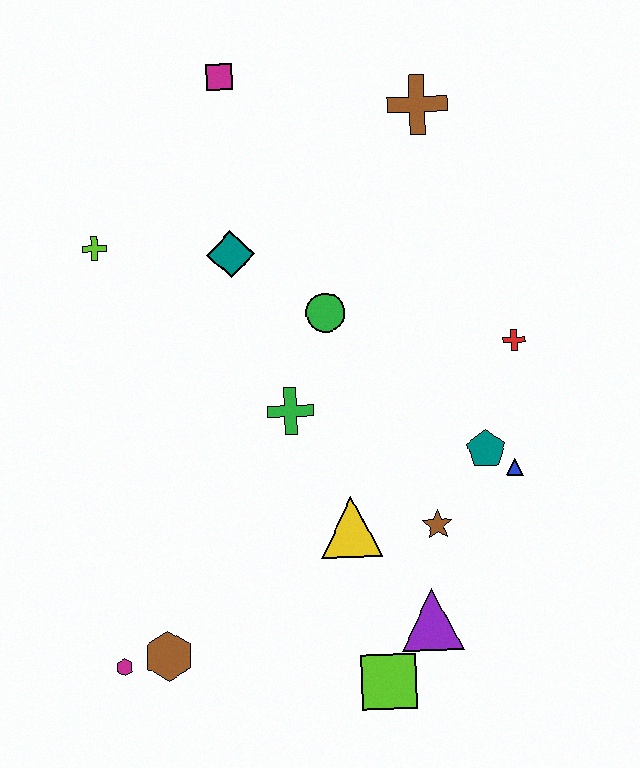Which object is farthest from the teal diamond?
The lime square is farthest from the teal diamond.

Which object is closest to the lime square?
The purple triangle is closest to the lime square.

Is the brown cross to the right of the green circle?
Yes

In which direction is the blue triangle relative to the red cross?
The blue triangle is below the red cross.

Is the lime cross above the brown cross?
No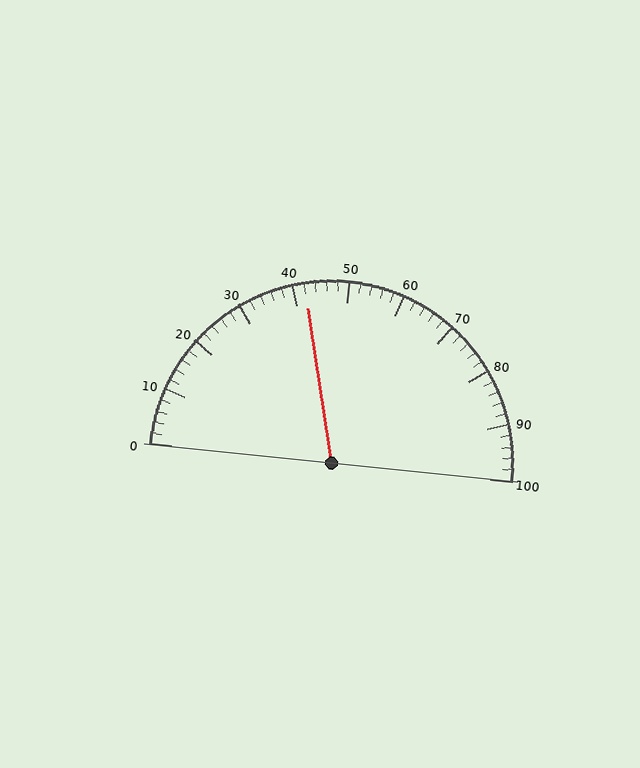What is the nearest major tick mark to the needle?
The nearest major tick mark is 40.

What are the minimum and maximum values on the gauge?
The gauge ranges from 0 to 100.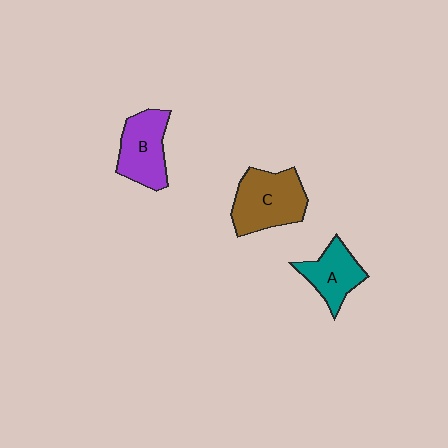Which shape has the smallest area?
Shape A (teal).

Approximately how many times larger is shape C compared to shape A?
Approximately 1.5 times.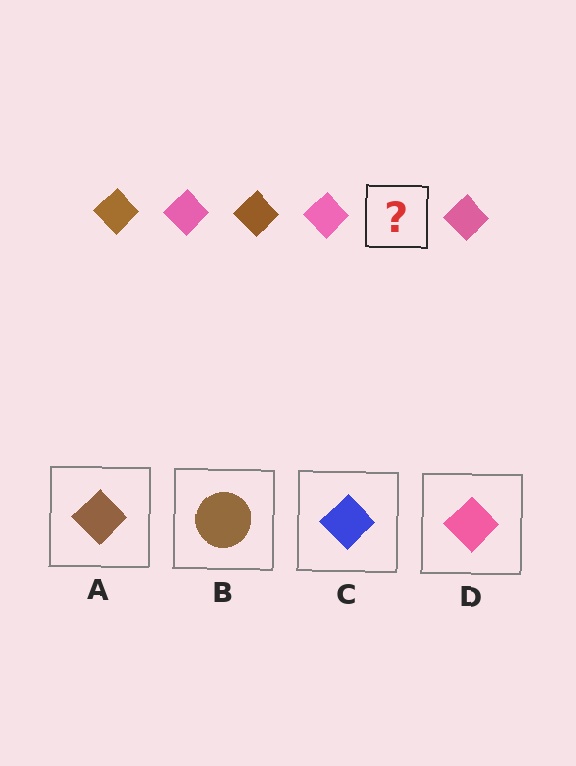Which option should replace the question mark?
Option A.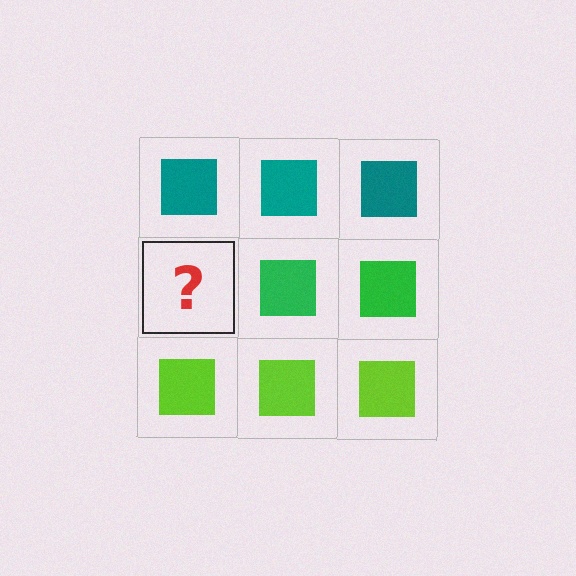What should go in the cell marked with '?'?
The missing cell should contain a green square.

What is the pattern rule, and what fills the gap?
The rule is that each row has a consistent color. The gap should be filled with a green square.